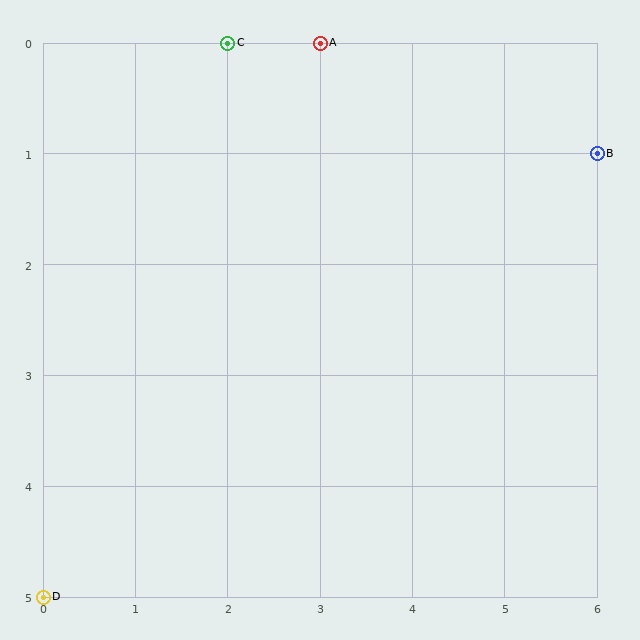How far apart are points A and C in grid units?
Points A and C are 1 column apart.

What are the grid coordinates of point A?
Point A is at grid coordinates (3, 0).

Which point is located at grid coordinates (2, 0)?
Point C is at (2, 0).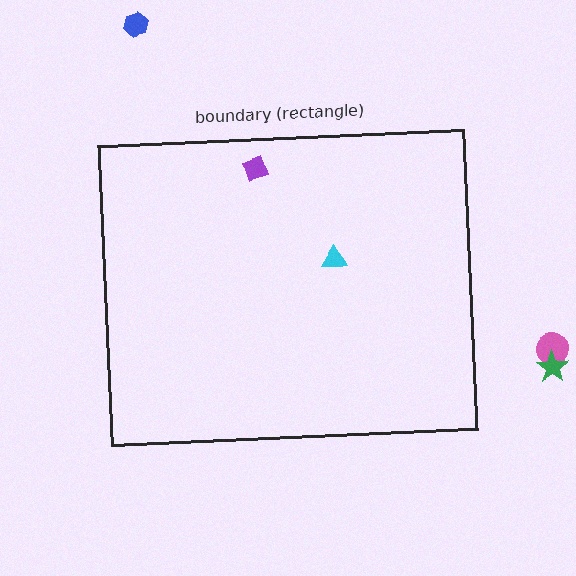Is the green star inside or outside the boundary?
Outside.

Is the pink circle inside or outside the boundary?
Outside.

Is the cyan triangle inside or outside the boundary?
Inside.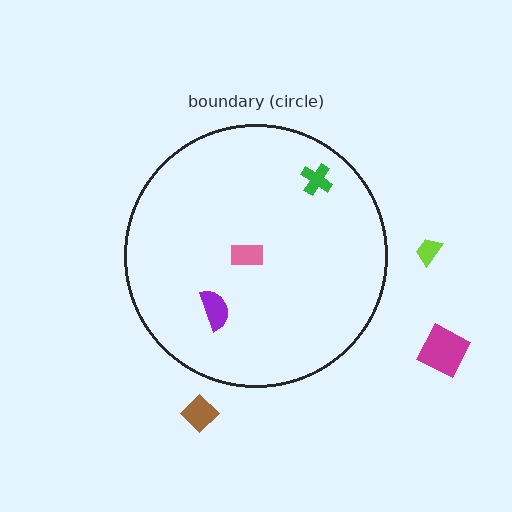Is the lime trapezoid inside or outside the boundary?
Outside.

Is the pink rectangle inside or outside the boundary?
Inside.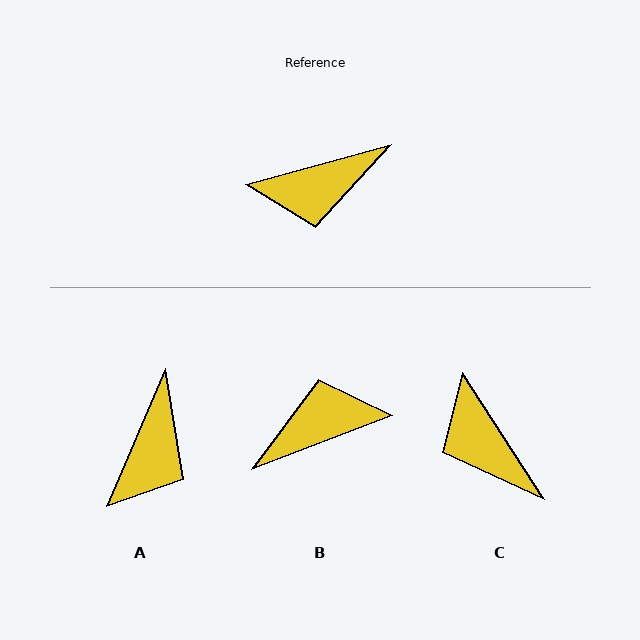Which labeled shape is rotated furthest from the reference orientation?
B, about 175 degrees away.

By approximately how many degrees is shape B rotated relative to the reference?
Approximately 175 degrees clockwise.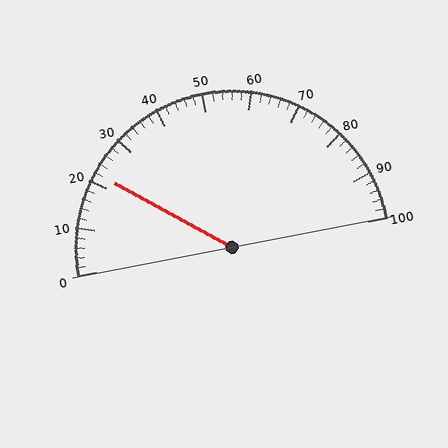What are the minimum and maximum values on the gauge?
The gauge ranges from 0 to 100.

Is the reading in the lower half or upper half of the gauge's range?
The reading is in the lower half of the range (0 to 100).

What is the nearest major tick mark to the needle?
The nearest major tick mark is 20.